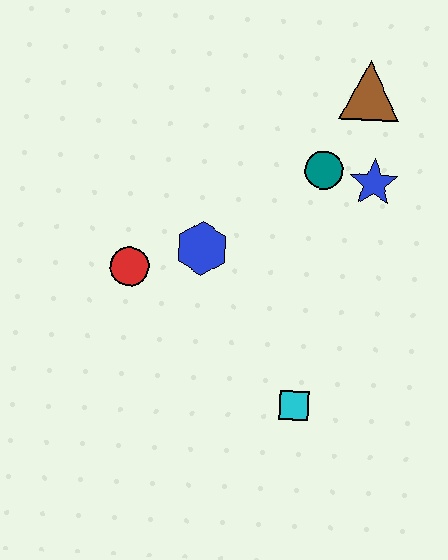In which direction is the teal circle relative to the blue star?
The teal circle is to the left of the blue star.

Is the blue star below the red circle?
No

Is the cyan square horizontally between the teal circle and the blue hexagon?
Yes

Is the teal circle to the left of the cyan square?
No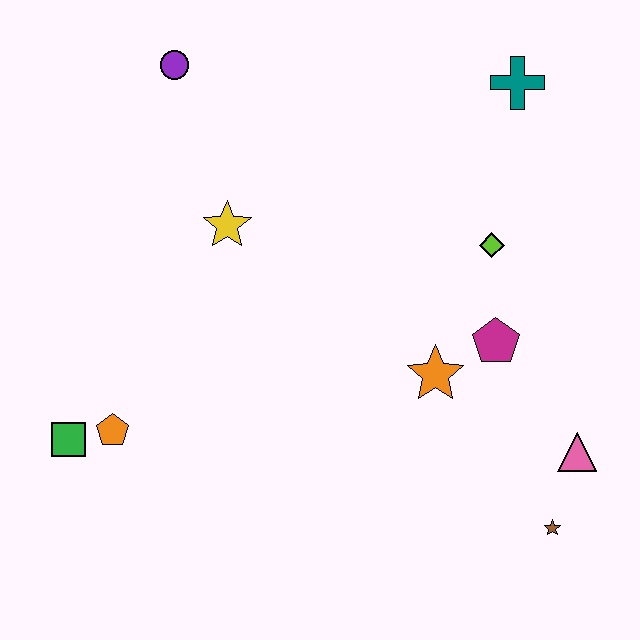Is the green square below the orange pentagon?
Yes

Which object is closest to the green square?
The orange pentagon is closest to the green square.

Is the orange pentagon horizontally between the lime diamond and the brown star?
No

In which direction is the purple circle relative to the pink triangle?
The purple circle is to the left of the pink triangle.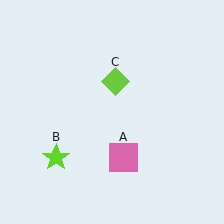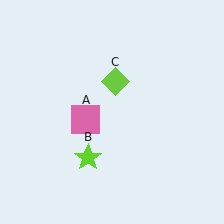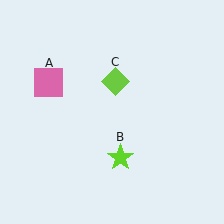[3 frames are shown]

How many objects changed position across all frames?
2 objects changed position: pink square (object A), lime star (object B).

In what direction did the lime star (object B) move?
The lime star (object B) moved right.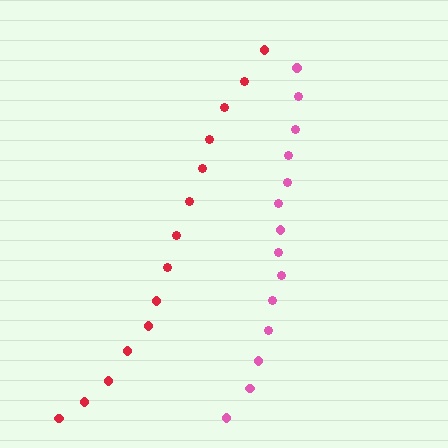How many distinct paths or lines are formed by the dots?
There are 2 distinct paths.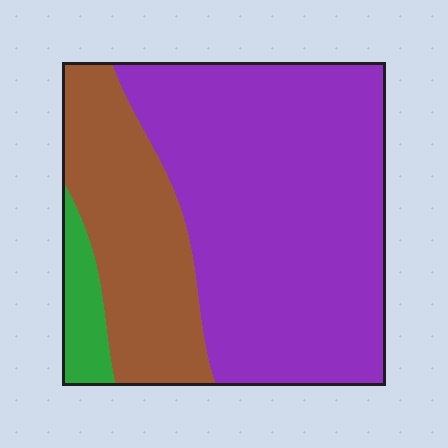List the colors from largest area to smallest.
From largest to smallest: purple, brown, green.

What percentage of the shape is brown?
Brown covers 28% of the shape.